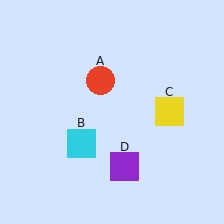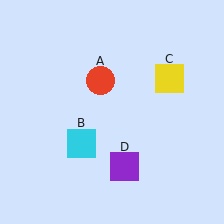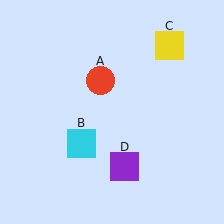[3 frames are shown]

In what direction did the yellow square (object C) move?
The yellow square (object C) moved up.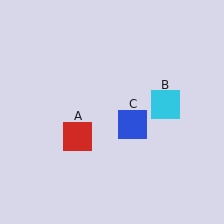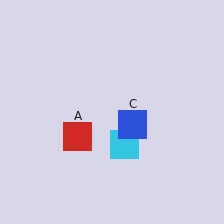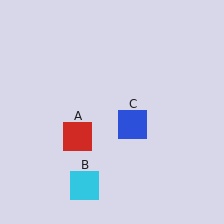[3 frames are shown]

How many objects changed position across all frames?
1 object changed position: cyan square (object B).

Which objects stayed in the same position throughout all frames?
Red square (object A) and blue square (object C) remained stationary.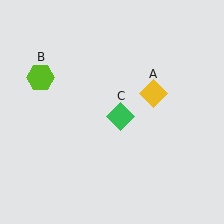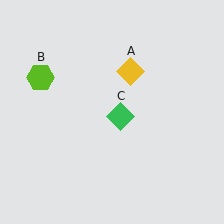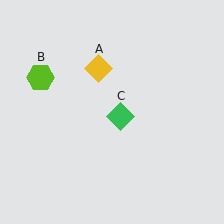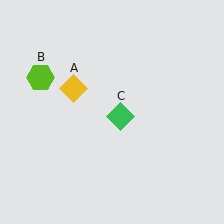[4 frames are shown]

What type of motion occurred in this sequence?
The yellow diamond (object A) rotated counterclockwise around the center of the scene.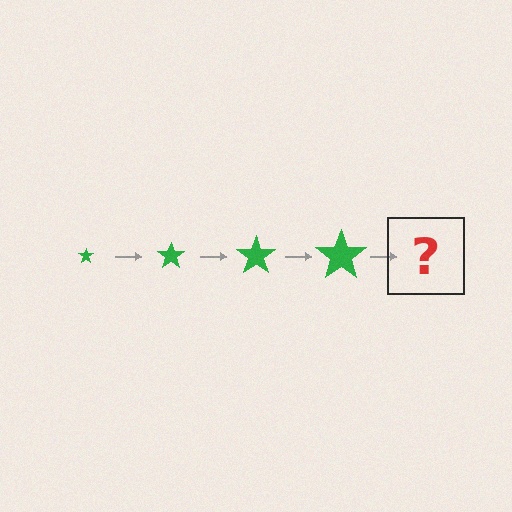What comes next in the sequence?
The next element should be a green star, larger than the previous one.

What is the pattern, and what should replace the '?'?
The pattern is that the star gets progressively larger each step. The '?' should be a green star, larger than the previous one.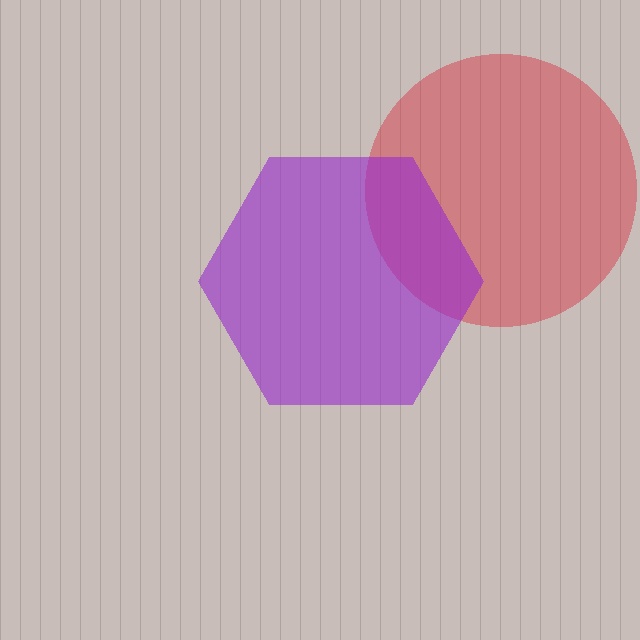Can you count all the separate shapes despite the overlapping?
Yes, there are 2 separate shapes.